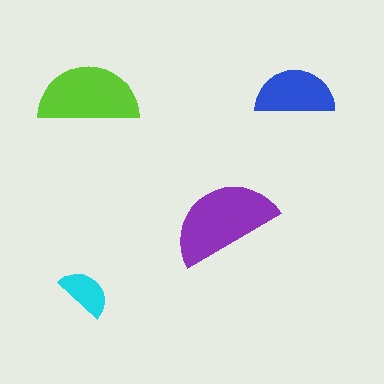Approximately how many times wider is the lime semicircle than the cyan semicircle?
About 2 times wider.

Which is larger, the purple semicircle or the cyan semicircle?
The purple one.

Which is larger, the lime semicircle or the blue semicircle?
The lime one.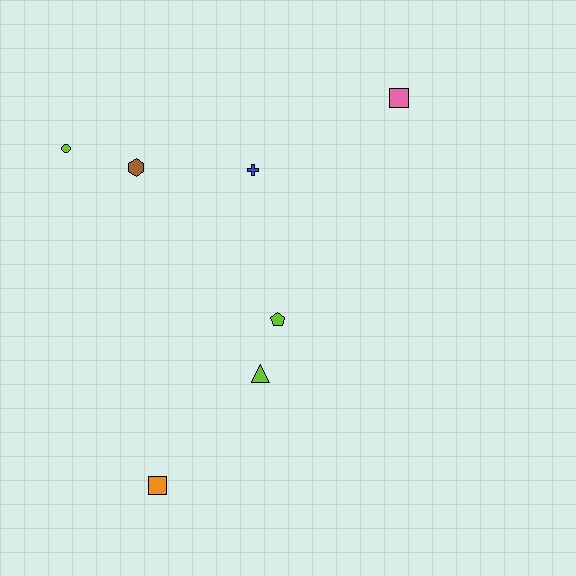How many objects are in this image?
There are 7 objects.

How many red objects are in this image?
There are no red objects.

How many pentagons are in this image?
There is 1 pentagon.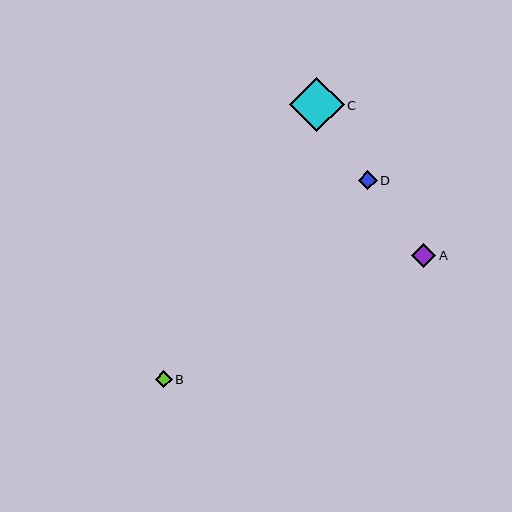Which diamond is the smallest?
Diamond B is the smallest with a size of approximately 16 pixels.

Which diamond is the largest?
Diamond C is the largest with a size of approximately 54 pixels.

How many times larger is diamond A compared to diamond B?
Diamond A is approximately 1.5 times the size of diamond B.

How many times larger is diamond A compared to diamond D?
Diamond A is approximately 1.3 times the size of diamond D.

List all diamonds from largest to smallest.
From largest to smallest: C, A, D, B.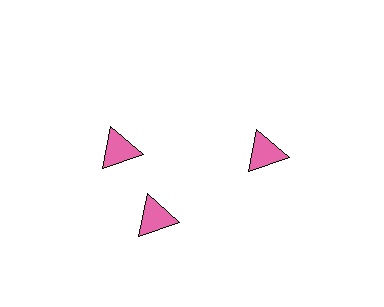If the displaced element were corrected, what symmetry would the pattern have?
It would have 3-fold rotational symmetry — the pattern would map onto itself every 120 degrees.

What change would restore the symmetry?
The symmetry would be restored by rotating it back into even spacing with its neighbors so that all 3 triangles sit at equal angles and equal distance from the center.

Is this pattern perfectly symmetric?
No. The 3 pink triangles are arranged in a ring, but one element near the 11 o'clock position is rotated out of alignment along the ring, breaking the 3-fold rotational symmetry.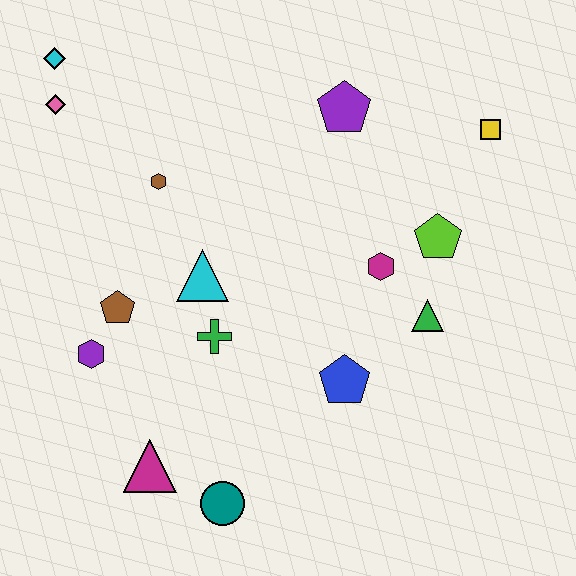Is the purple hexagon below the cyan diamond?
Yes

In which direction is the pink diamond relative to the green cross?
The pink diamond is above the green cross.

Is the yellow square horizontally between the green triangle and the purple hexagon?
No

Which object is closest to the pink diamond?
The cyan diamond is closest to the pink diamond.